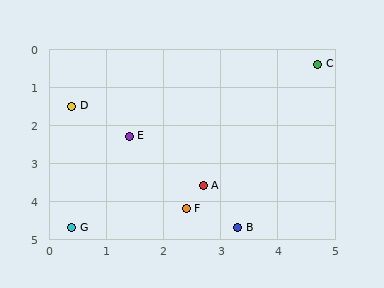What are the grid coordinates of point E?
Point E is at approximately (1.4, 2.3).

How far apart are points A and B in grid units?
Points A and B are about 1.3 grid units apart.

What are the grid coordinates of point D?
Point D is at approximately (0.4, 1.5).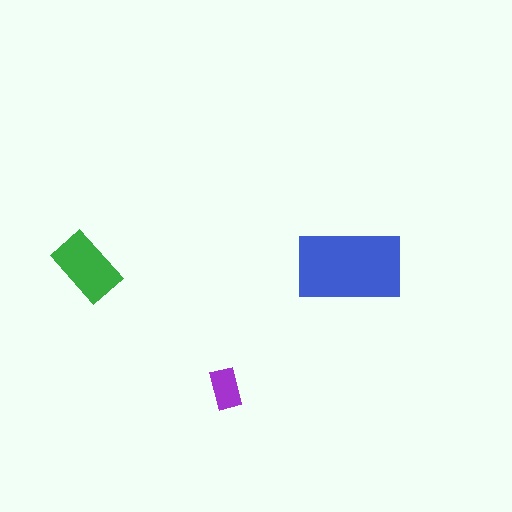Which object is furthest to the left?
The green rectangle is leftmost.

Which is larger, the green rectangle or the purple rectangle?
The green one.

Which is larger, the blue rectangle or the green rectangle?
The blue one.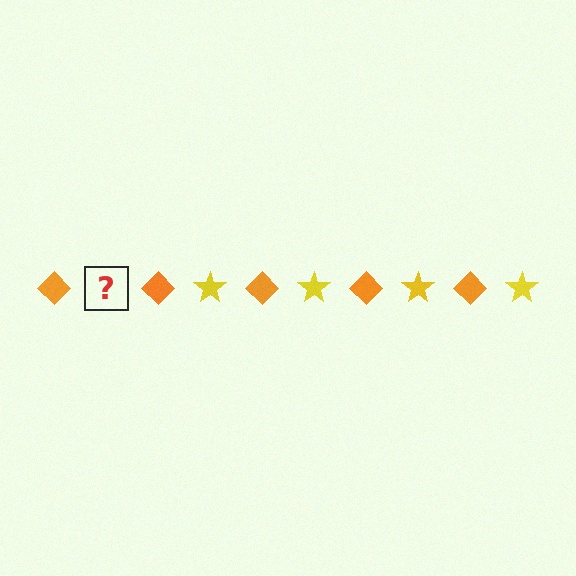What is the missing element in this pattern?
The missing element is a yellow star.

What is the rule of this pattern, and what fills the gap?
The rule is that the pattern alternates between orange diamond and yellow star. The gap should be filled with a yellow star.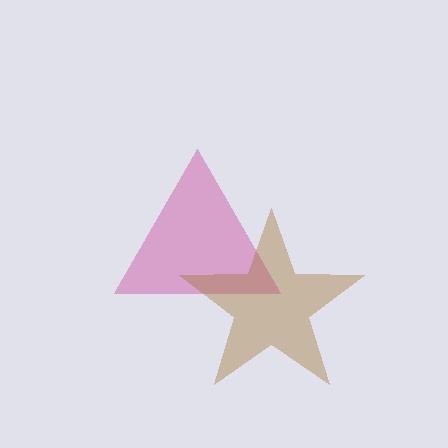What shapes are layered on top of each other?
The layered shapes are: a magenta triangle, a brown star.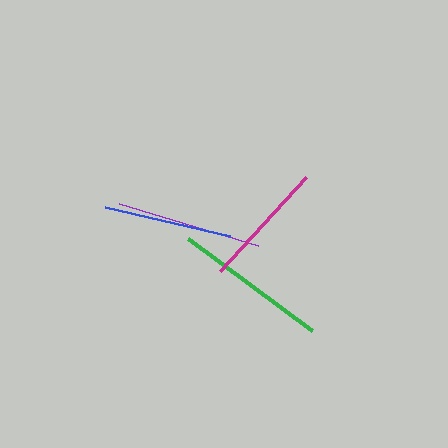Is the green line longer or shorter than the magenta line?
The green line is longer than the magenta line.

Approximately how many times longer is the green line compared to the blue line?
The green line is approximately 1.2 times the length of the blue line.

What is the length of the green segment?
The green segment is approximately 154 pixels long.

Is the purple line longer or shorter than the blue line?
The purple line is longer than the blue line.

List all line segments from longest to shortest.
From longest to shortest: green, purple, blue, magenta.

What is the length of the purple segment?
The purple segment is approximately 146 pixels long.